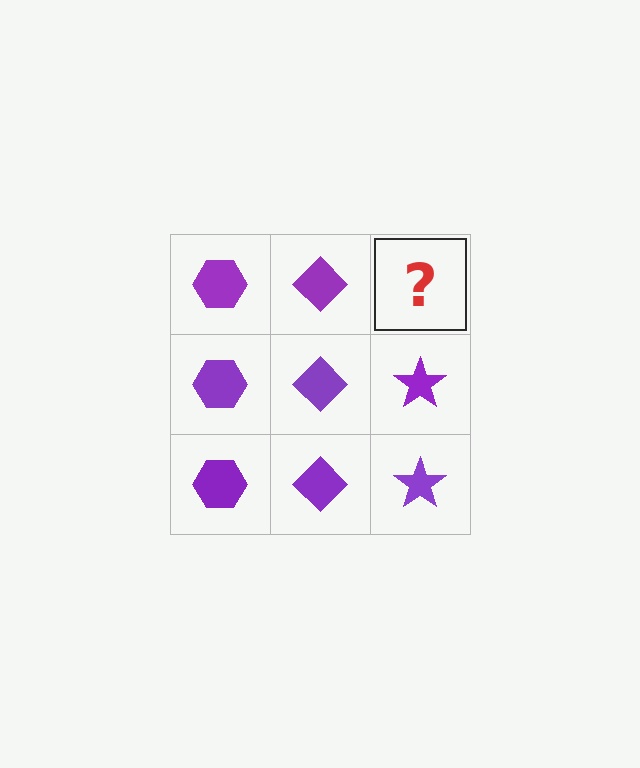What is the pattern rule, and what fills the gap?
The rule is that each column has a consistent shape. The gap should be filled with a purple star.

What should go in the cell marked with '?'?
The missing cell should contain a purple star.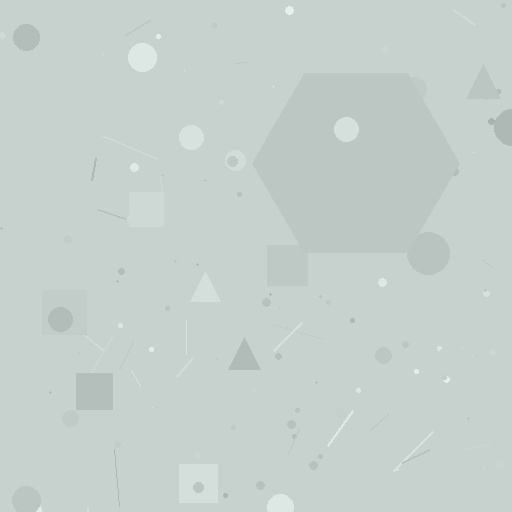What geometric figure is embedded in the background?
A hexagon is embedded in the background.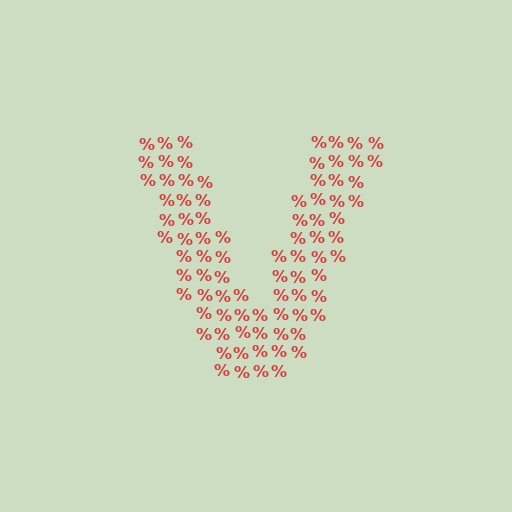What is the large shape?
The large shape is the letter V.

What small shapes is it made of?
It is made of small percent signs.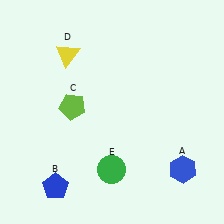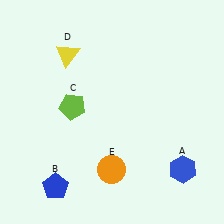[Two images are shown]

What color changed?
The circle (E) changed from green in Image 1 to orange in Image 2.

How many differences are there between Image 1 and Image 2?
There is 1 difference between the two images.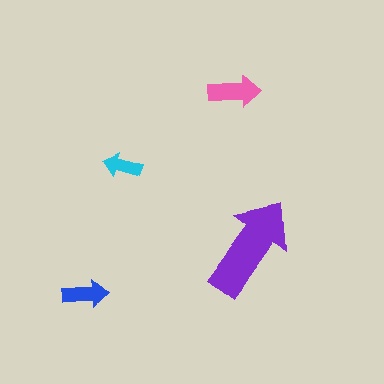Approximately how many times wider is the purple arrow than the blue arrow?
About 2.5 times wider.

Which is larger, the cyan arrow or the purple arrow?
The purple one.